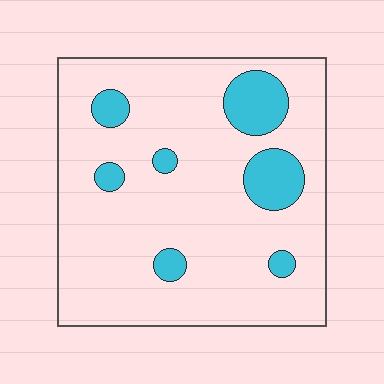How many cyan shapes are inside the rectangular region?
7.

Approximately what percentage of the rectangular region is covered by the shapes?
Approximately 15%.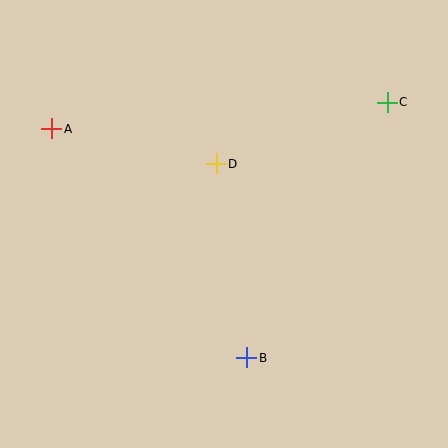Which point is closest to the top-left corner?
Point A is closest to the top-left corner.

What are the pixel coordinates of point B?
Point B is at (247, 358).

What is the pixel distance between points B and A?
The distance between B and A is 301 pixels.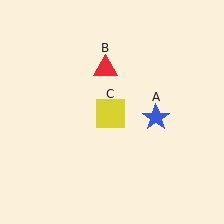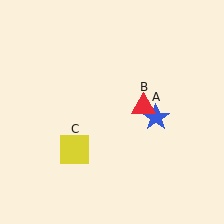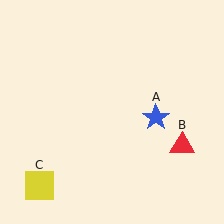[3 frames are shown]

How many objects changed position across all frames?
2 objects changed position: red triangle (object B), yellow square (object C).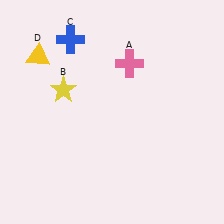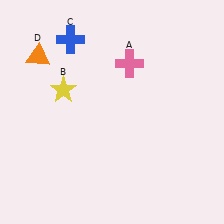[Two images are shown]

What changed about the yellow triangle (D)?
In Image 1, D is yellow. In Image 2, it changed to orange.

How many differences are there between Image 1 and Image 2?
There is 1 difference between the two images.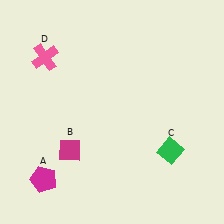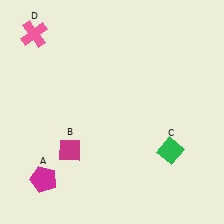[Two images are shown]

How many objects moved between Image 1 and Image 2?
1 object moved between the two images.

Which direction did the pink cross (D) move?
The pink cross (D) moved up.